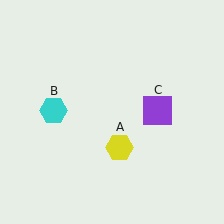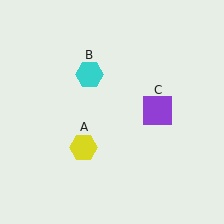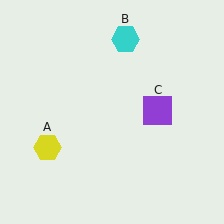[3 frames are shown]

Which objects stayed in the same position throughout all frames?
Purple square (object C) remained stationary.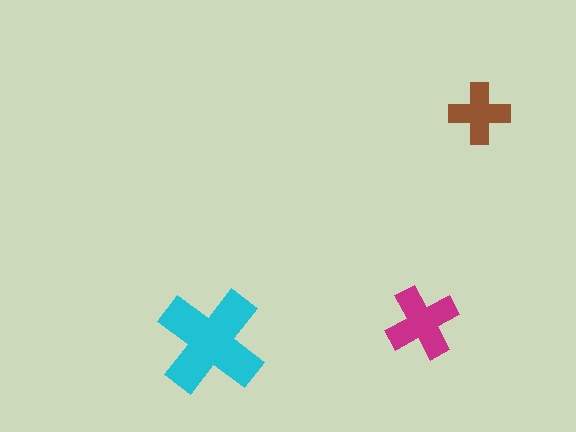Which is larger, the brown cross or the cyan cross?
The cyan one.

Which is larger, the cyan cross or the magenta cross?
The cyan one.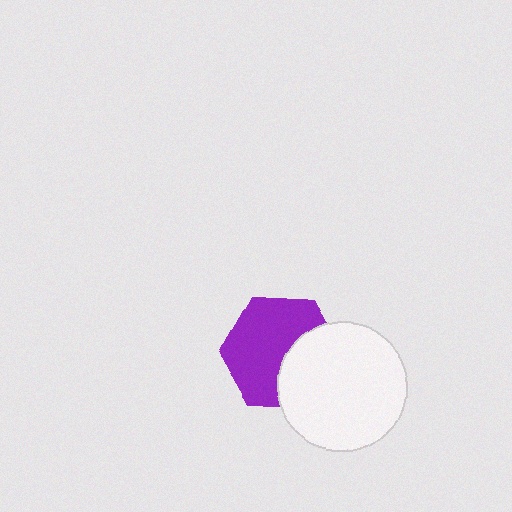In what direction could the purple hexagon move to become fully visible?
The purple hexagon could move left. That would shift it out from behind the white circle entirely.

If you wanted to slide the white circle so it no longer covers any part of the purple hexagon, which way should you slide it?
Slide it right — that is the most direct way to separate the two shapes.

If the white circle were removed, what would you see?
You would see the complete purple hexagon.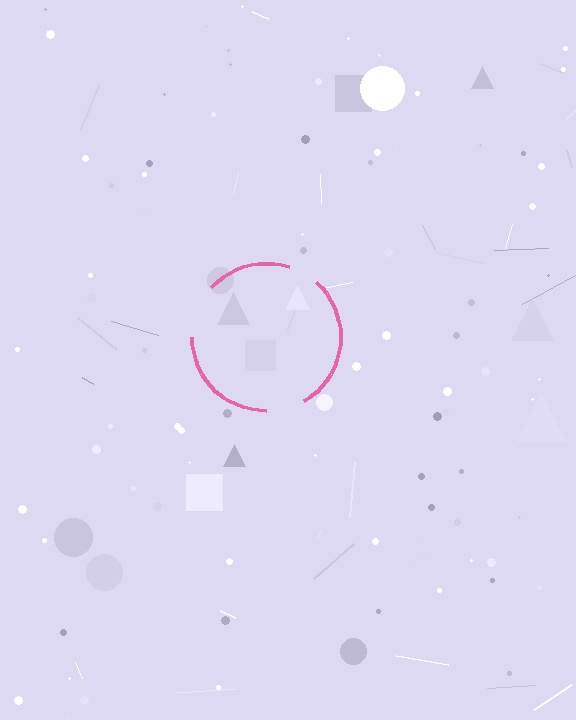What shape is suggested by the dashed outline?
The dashed outline suggests a circle.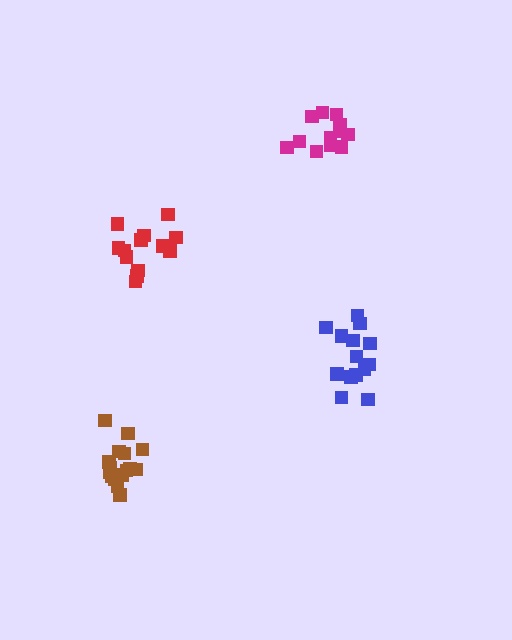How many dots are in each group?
Group 1: 14 dots, Group 2: 14 dots, Group 3: 16 dots, Group 4: 12 dots (56 total).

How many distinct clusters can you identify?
There are 4 distinct clusters.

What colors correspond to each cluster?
The clusters are colored: blue, red, brown, magenta.